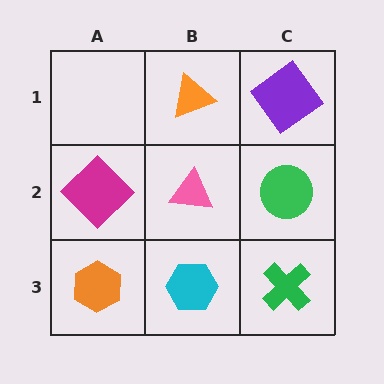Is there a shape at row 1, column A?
No, that cell is empty.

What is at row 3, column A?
An orange hexagon.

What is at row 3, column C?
A green cross.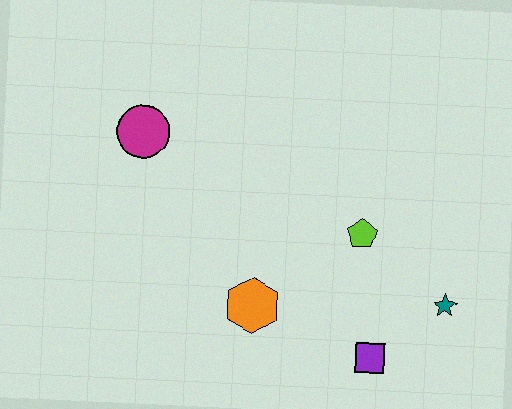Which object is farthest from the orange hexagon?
The magenta circle is farthest from the orange hexagon.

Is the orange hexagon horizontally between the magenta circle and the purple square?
Yes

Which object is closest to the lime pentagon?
The teal star is closest to the lime pentagon.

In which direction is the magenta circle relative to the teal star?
The magenta circle is to the left of the teal star.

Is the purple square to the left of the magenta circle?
No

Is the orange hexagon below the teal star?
Yes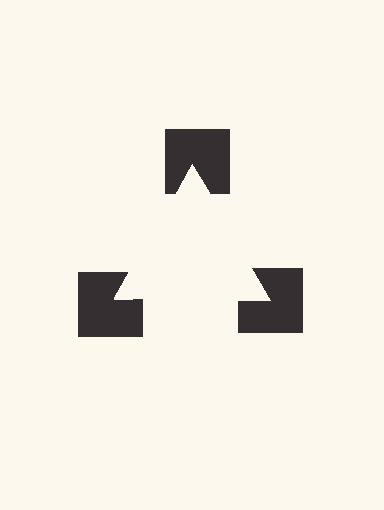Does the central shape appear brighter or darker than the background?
It typically appears slightly brighter than the background, even though no actual brightness change is drawn.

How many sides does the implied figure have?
3 sides.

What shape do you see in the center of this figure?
An illusory triangle — its edges are inferred from the aligned wedge cuts in the notched squares, not physically drawn.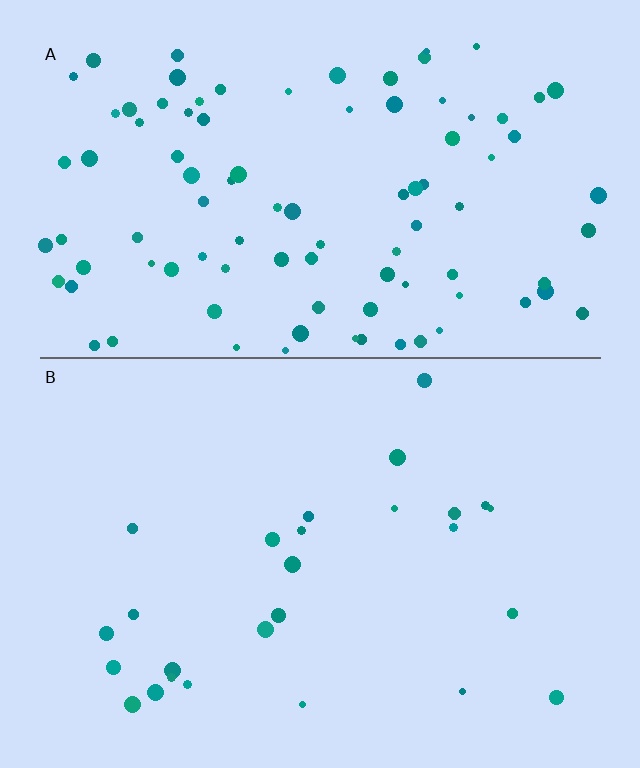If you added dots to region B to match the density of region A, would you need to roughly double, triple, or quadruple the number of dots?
Approximately quadruple.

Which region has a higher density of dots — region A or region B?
A (the top).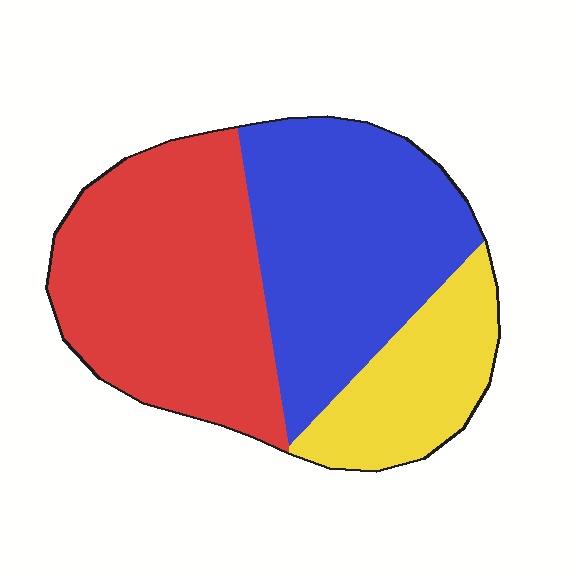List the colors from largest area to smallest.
From largest to smallest: red, blue, yellow.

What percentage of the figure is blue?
Blue covers about 40% of the figure.